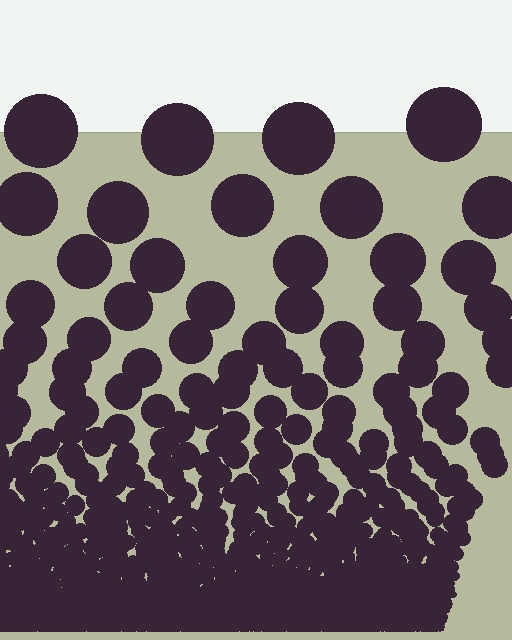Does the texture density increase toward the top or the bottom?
Density increases toward the bottom.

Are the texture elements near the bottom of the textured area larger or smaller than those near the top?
Smaller. The gradient is inverted — elements near the bottom are smaller and denser.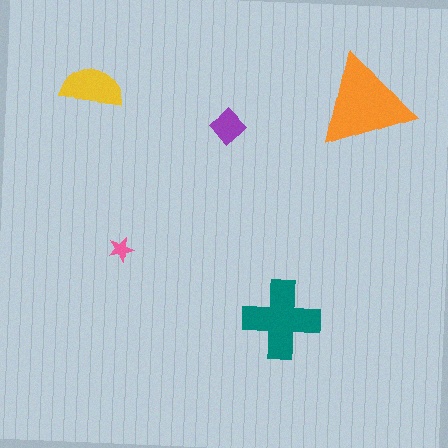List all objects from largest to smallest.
The orange triangle, the teal cross, the yellow semicircle, the purple diamond, the pink star.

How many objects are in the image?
There are 5 objects in the image.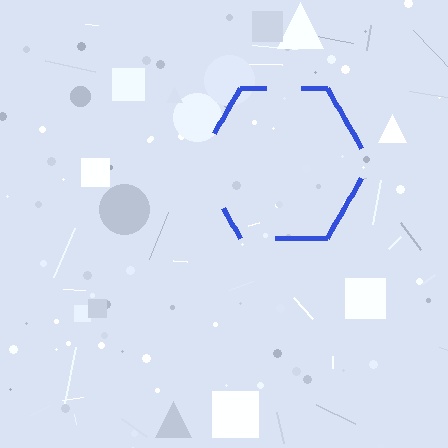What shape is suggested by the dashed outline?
The dashed outline suggests a hexagon.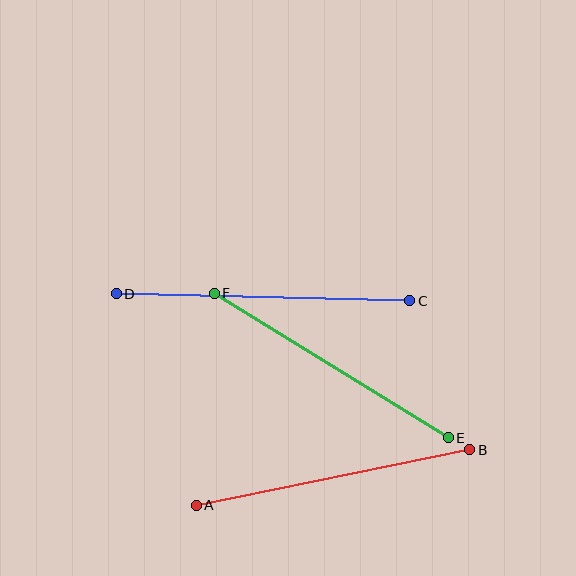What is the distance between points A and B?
The distance is approximately 279 pixels.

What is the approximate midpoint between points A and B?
The midpoint is at approximately (333, 477) pixels.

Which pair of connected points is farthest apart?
Points C and D are farthest apart.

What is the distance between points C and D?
The distance is approximately 293 pixels.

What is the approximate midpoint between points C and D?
The midpoint is at approximately (263, 297) pixels.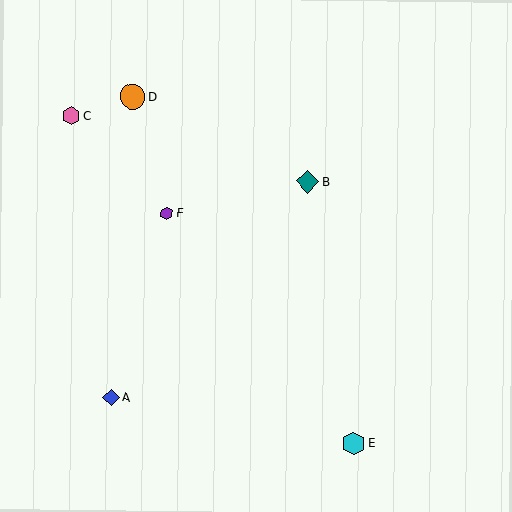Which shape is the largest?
The orange circle (labeled D) is the largest.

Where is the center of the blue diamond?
The center of the blue diamond is at (112, 398).